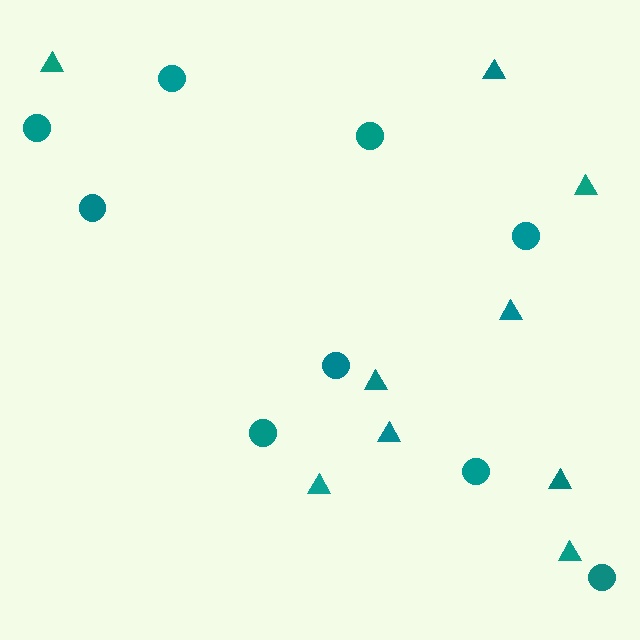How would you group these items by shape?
There are 2 groups: one group of circles (9) and one group of triangles (9).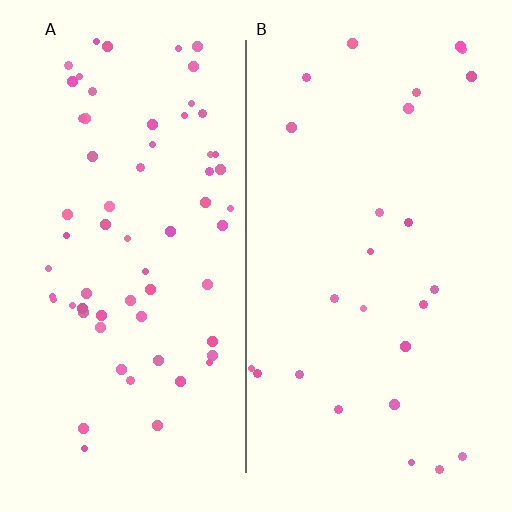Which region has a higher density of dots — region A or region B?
A (the left).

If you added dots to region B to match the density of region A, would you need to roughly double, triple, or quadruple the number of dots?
Approximately triple.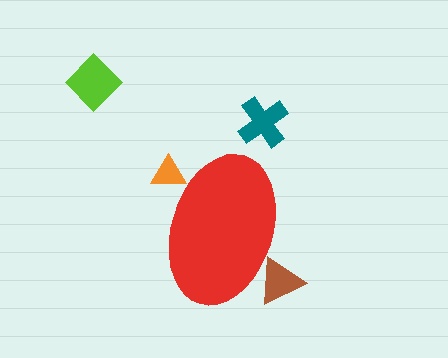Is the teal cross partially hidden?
No, the teal cross is fully visible.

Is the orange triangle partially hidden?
Yes, the orange triangle is partially hidden behind the red ellipse.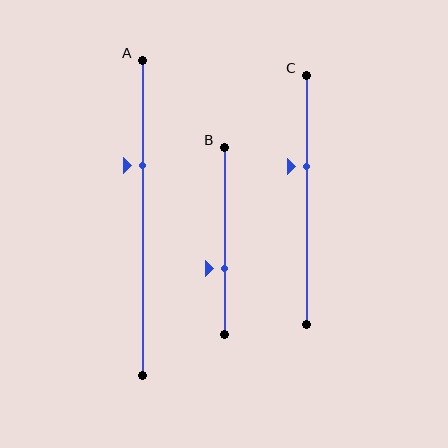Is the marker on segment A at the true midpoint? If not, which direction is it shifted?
No, the marker on segment A is shifted upward by about 17% of the segment length.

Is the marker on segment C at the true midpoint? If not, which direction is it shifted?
No, the marker on segment C is shifted upward by about 14% of the segment length.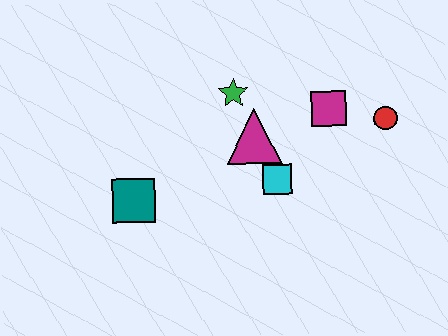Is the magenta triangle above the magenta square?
No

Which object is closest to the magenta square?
The red circle is closest to the magenta square.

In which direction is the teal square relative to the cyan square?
The teal square is to the left of the cyan square.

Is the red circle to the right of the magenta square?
Yes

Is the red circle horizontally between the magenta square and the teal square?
No